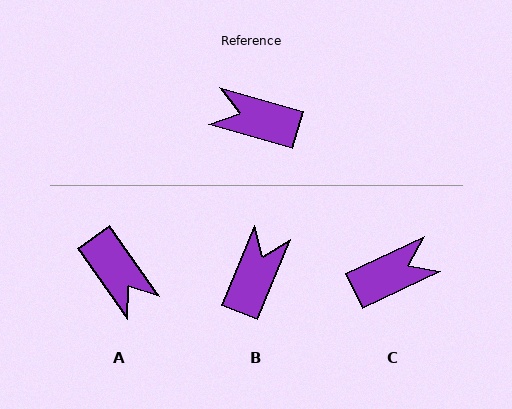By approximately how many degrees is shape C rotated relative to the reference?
Approximately 138 degrees clockwise.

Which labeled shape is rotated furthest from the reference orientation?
A, about 141 degrees away.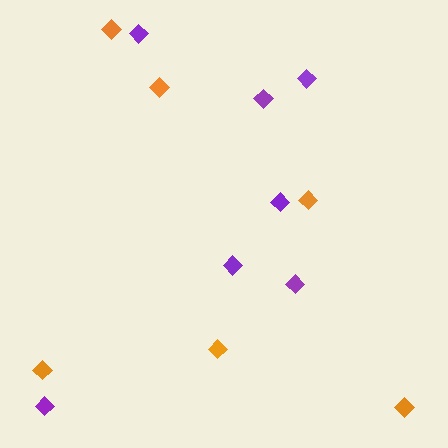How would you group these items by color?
There are 2 groups: one group of orange diamonds (6) and one group of purple diamonds (7).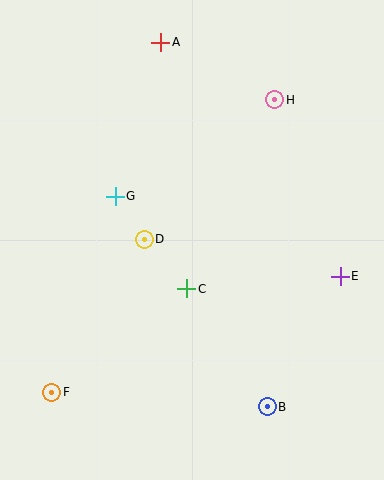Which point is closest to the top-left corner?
Point A is closest to the top-left corner.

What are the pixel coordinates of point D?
Point D is at (144, 239).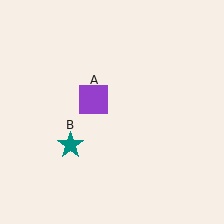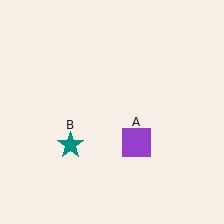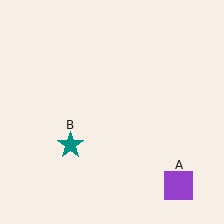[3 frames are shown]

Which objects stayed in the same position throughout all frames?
Teal star (object B) remained stationary.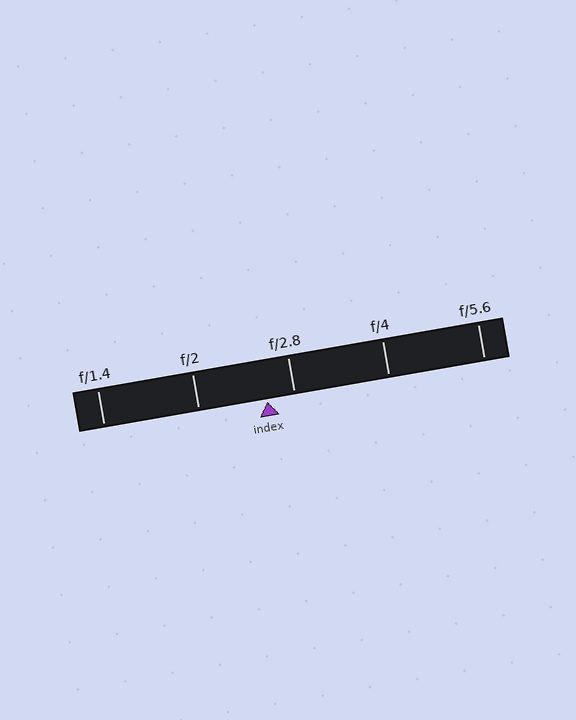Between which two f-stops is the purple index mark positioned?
The index mark is between f/2 and f/2.8.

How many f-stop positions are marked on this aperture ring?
There are 5 f-stop positions marked.